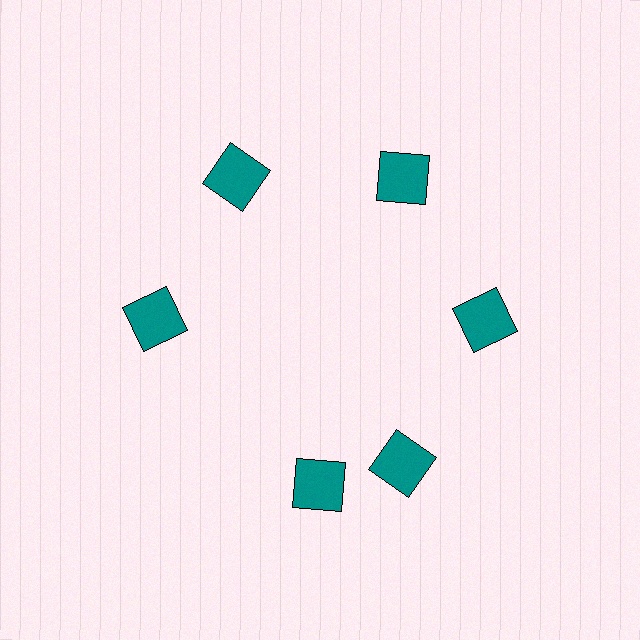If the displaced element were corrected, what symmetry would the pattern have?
It would have 6-fold rotational symmetry — the pattern would map onto itself every 60 degrees.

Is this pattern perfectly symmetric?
No. The 6 teal squares are arranged in a ring, but one element near the 7 o'clock position is rotated out of alignment along the ring, breaking the 6-fold rotational symmetry.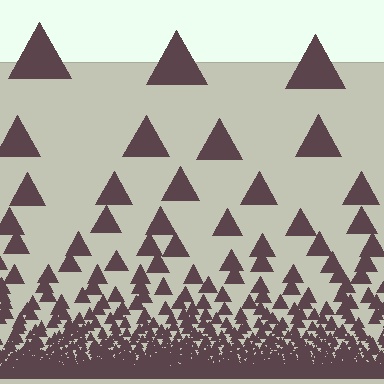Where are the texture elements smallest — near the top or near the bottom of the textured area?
Near the bottom.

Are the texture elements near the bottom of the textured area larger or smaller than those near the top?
Smaller. The gradient is inverted — elements near the bottom are smaller and denser.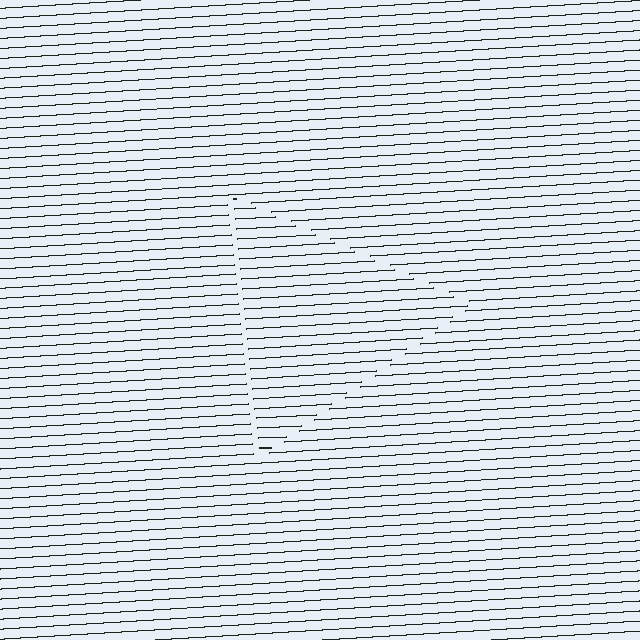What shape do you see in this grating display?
An illusory triangle. The interior of the shape contains the same grating, shifted by half a period — the contour is defined by the phase discontinuity where line-ends from the inner and outer gratings abut.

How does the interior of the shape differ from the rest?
The interior of the shape contains the same grating, shifted by half a period — the contour is defined by the phase discontinuity where line-ends from the inner and outer gratings abut.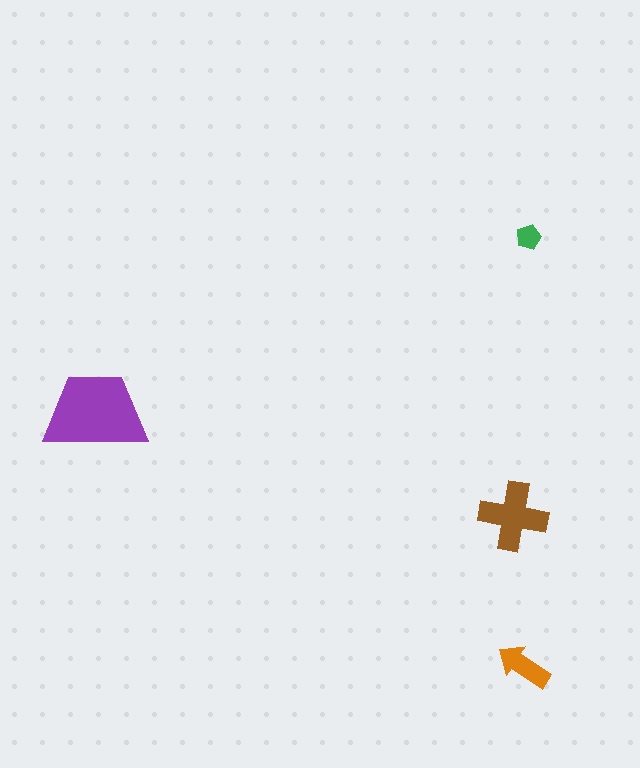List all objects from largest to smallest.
The purple trapezoid, the brown cross, the orange arrow, the green pentagon.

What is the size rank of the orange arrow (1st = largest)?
3rd.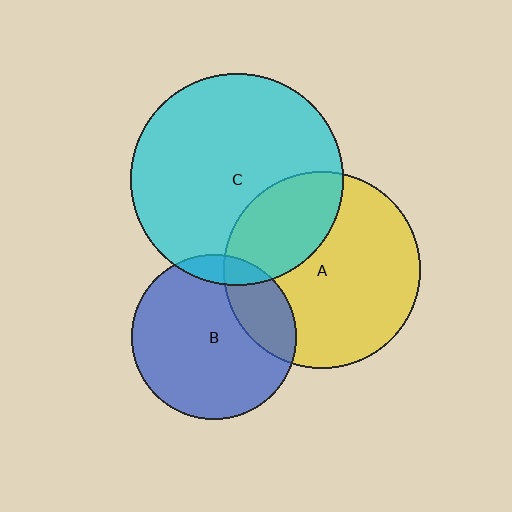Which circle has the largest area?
Circle C (cyan).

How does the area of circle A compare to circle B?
Approximately 1.4 times.